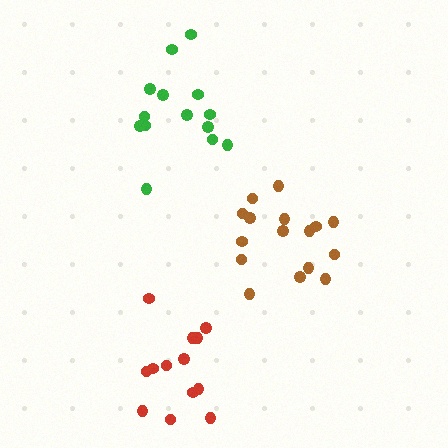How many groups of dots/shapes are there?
There are 3 groups.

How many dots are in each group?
Group 1: 13 dots, Group 2: 14 dots, Group 3: 16 dots (43 total).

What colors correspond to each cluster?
The clusters are colored: red, green, brown.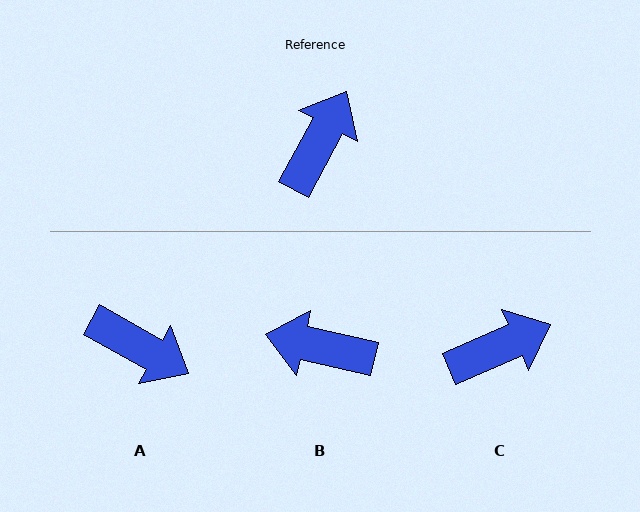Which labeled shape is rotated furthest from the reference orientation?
B, about 106 degrees away.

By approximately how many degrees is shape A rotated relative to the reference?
Approximately 91 degrees clockwise.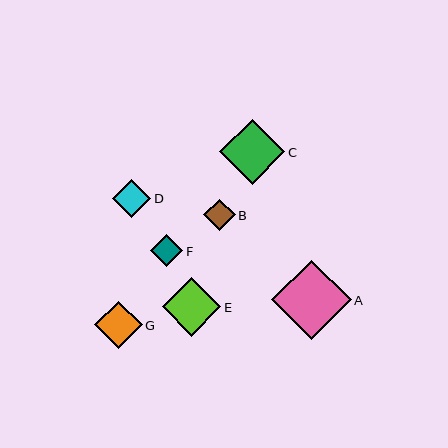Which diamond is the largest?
Diamond A is the largest with a size of approximately 80 pixels.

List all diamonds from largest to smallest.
From largest to smallest: A, C, E, G, D, F, B.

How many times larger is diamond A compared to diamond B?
Diamond A is approximately 2.5 times the size of diamond B.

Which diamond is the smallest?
Diamond B is the smallest with a size of approximately 31 pixels.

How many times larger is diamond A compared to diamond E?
Diamond A is approximately 1.4 times the size of diamond E.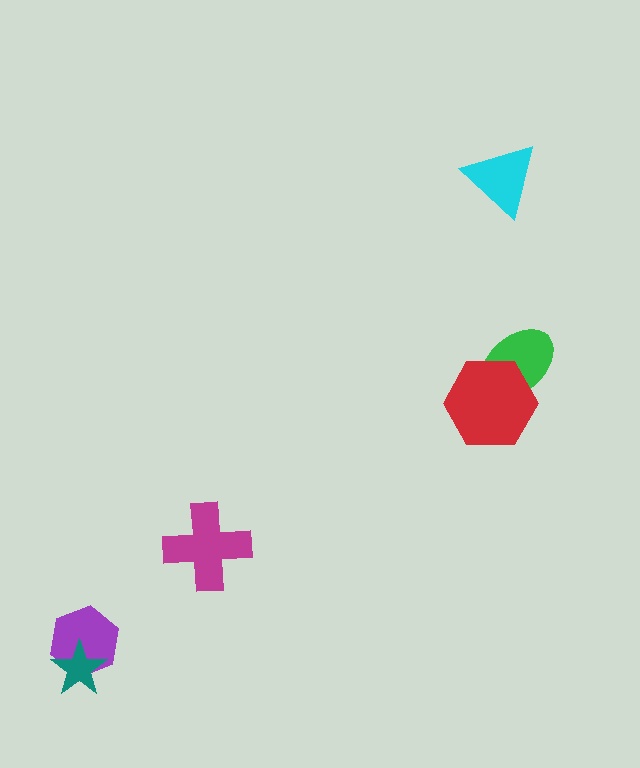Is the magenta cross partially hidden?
No, no other shape covers it.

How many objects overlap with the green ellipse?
1 object overlaps with the green ellipse.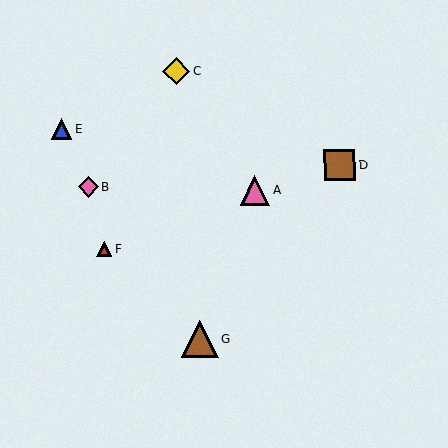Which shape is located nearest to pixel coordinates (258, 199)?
The pink triangle (labeled A) at (255, 190) is nearest to that location.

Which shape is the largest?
The brown triangle (labeled G) is the largest.